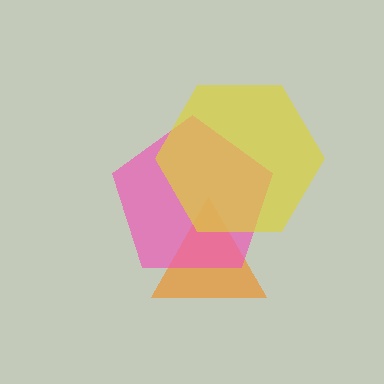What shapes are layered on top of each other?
The layered shapes are: an orange triangle, a pink pentagon, a yellow hexagon.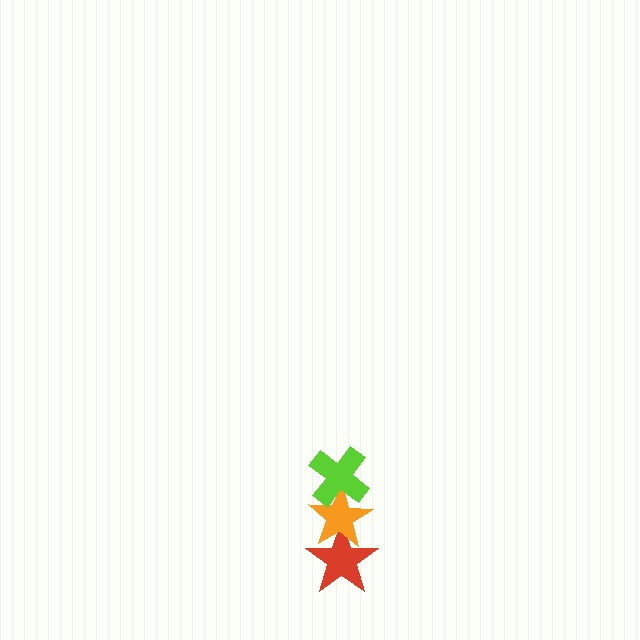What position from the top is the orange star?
The orange star is 2nd from the top.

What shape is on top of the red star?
The orange star is on top of the red star.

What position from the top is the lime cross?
The lime cross is 1st from the top.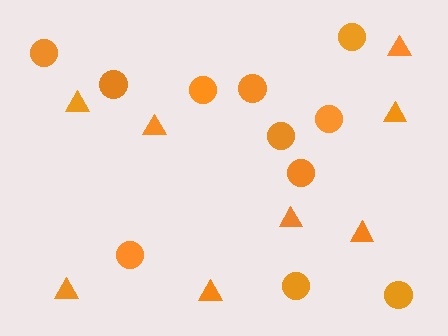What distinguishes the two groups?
There are 2 groups: one group of triangles (8) and one group of circles (11).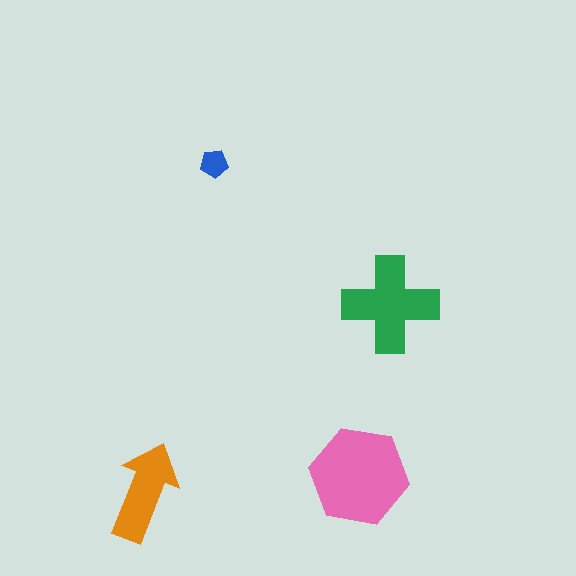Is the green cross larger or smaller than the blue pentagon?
Larger.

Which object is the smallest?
The blue pentagon.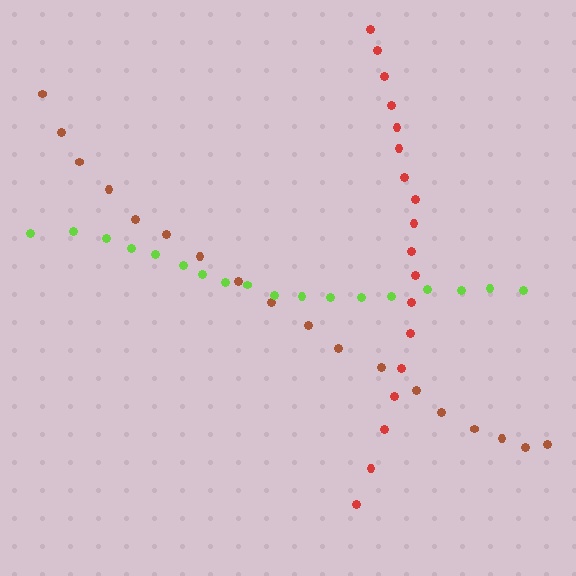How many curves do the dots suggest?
There are 3 distinct paths.